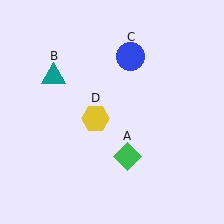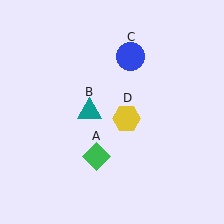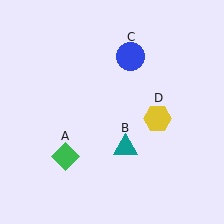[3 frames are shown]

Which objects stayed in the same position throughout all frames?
Blue circle (object C) remained stationary.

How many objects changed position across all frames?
3 objects changed position: green diamond (object A), teal triangle (object B), yellow hexagon (object D).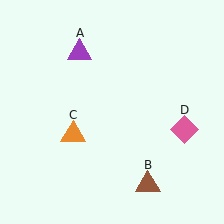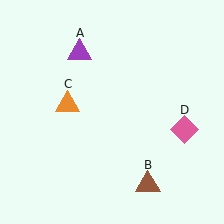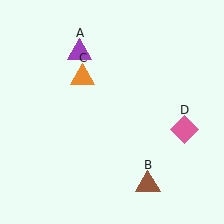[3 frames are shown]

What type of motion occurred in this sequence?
The orange triangle (object C) rotated clockwise around the center of the scene.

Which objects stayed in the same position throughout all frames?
Purple triangle (object A) and brown triangle (object B) and pink diamond (object D) remained stationary.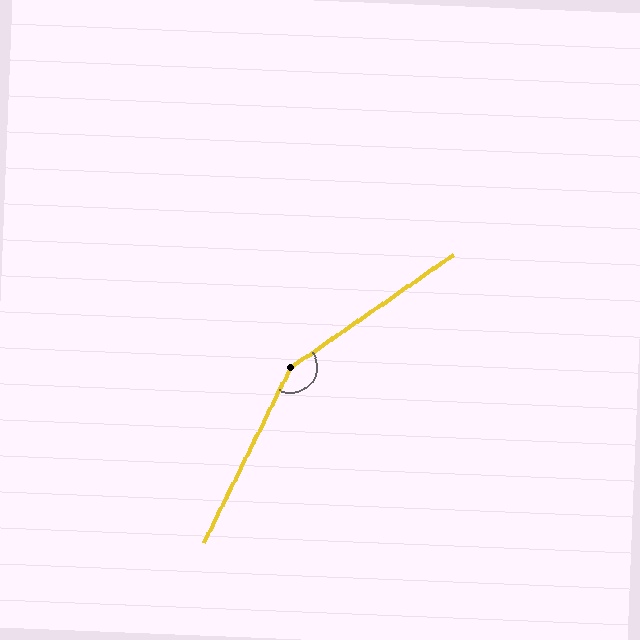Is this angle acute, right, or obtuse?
It is obtuse.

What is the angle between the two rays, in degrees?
Approximately 151 degrees.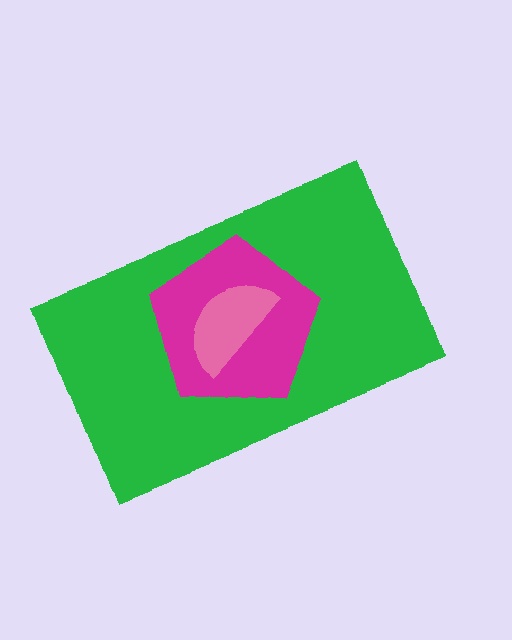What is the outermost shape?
The green rectangle.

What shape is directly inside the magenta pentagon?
The pink semicircle.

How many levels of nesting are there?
3.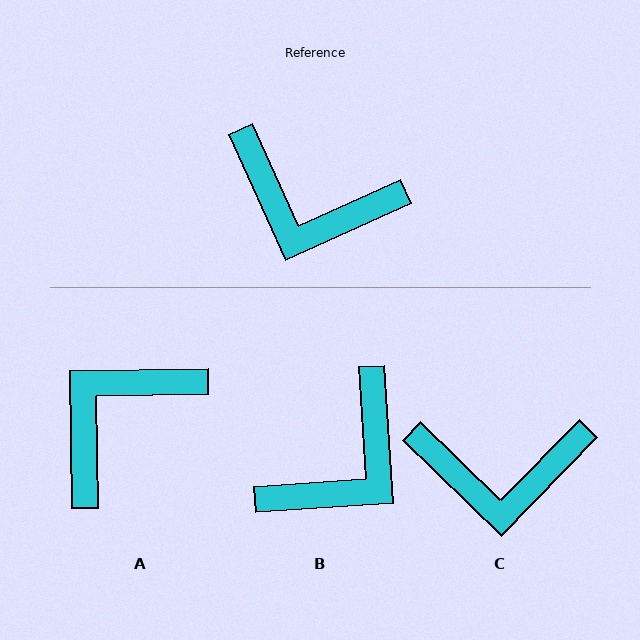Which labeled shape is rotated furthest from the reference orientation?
A, about 114 degrees away.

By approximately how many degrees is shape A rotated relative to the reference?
Approximately 114 degrees clockwise.